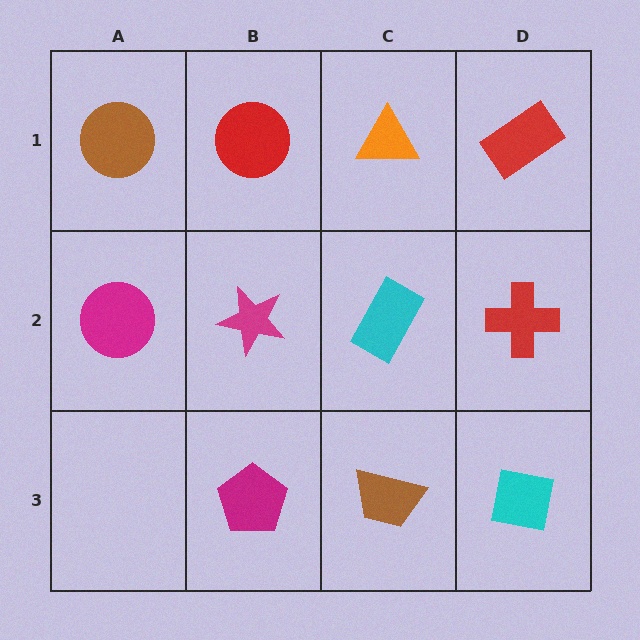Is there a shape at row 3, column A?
No, that cell is empty.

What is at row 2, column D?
A red cross.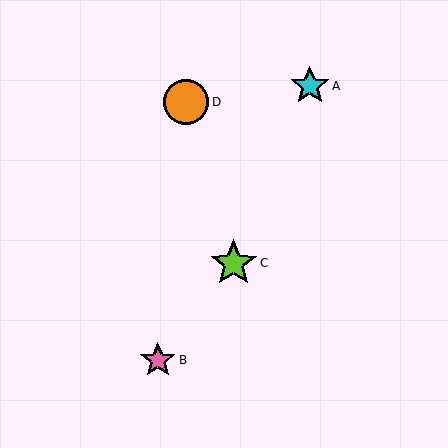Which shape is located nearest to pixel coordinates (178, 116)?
The orange circle (labeled D) at (186, 102) is nearest to that location.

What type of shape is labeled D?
Shape D is an orange circle.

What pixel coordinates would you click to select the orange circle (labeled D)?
Click at (186, 102) to select the orange circle D.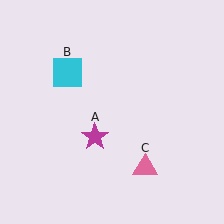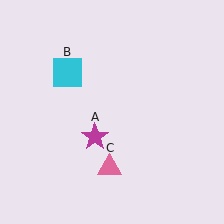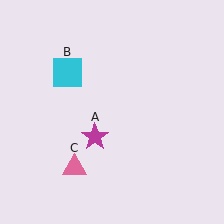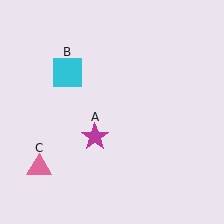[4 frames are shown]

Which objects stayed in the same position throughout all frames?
Magenta star (object A) and cyan square (object B) remained stationary.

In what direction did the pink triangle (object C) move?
The pink triangle (object C) moved left.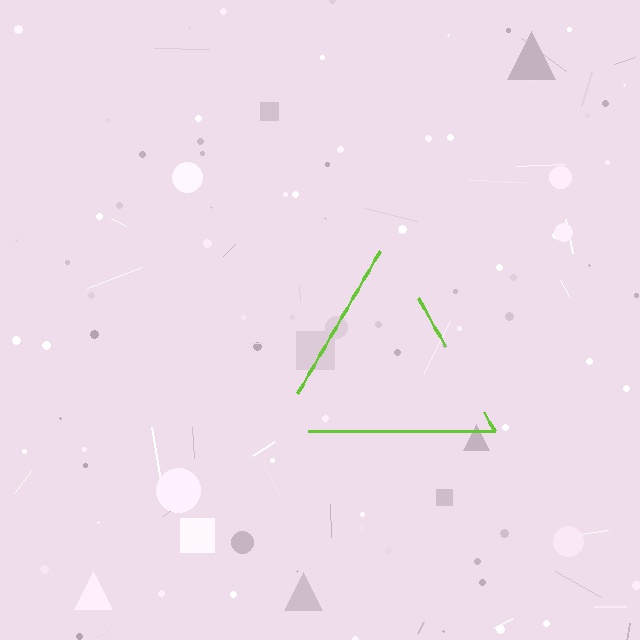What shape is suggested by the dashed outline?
The dashed outline suggests a triangle.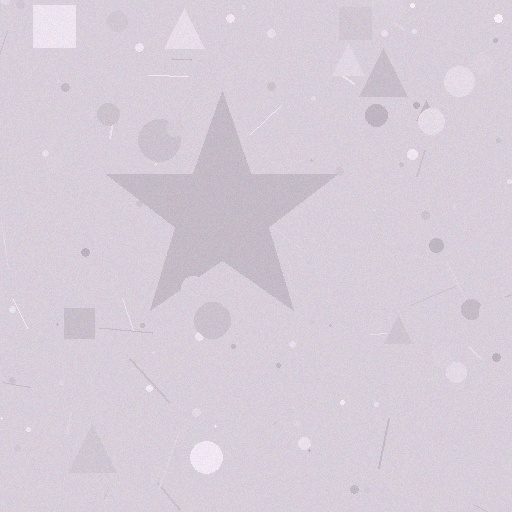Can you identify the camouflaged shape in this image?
The camouflaged shape is a star.